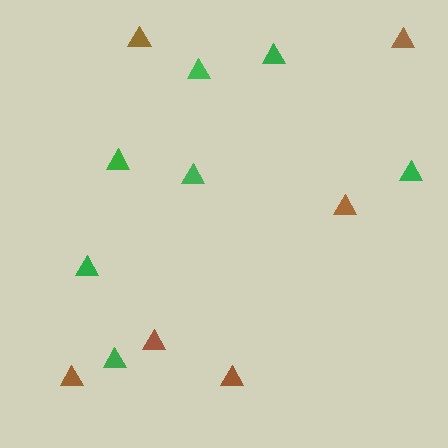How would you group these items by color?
There are 2 groups: one group of green triangles (7) and one group of brown triangles (6).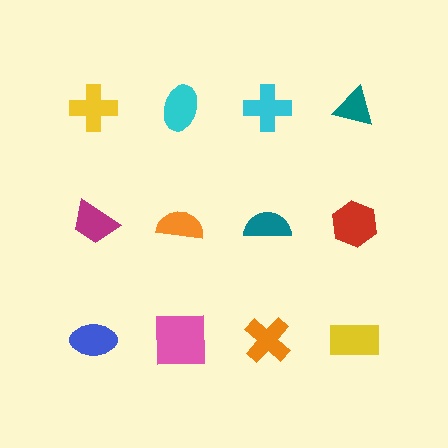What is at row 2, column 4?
A red hexagon.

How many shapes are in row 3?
4 shapes.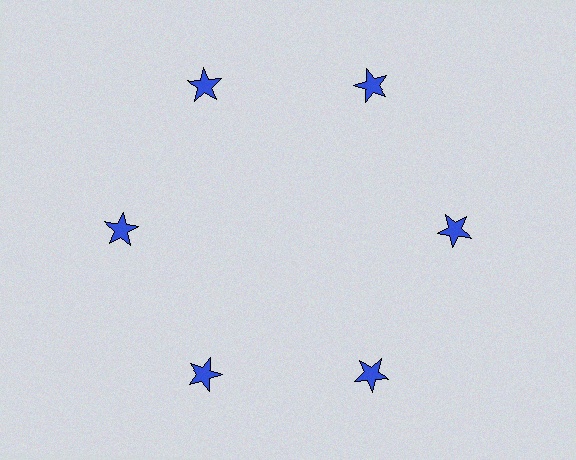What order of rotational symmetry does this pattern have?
This pattern has 6-fold rotational symmetry.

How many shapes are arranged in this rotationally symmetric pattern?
There are 6 shapes, arranged in 6 groups of 1.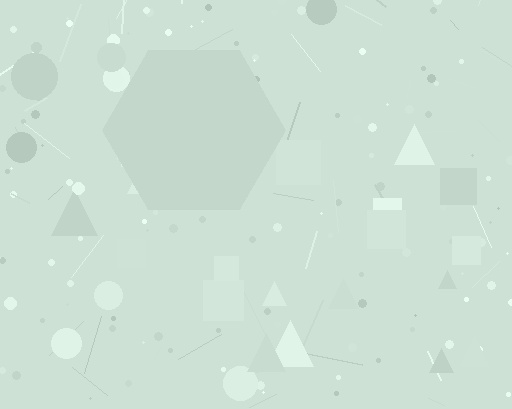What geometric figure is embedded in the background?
A hexagon is embedded in the background.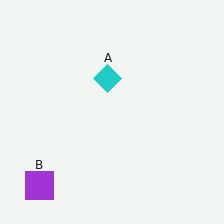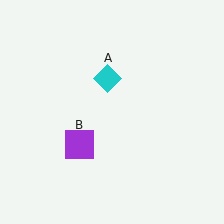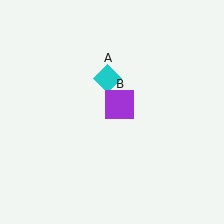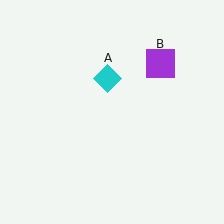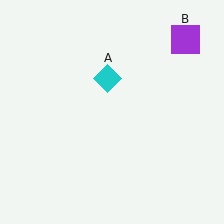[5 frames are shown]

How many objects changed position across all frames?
1 object changed position: purple square (object B).